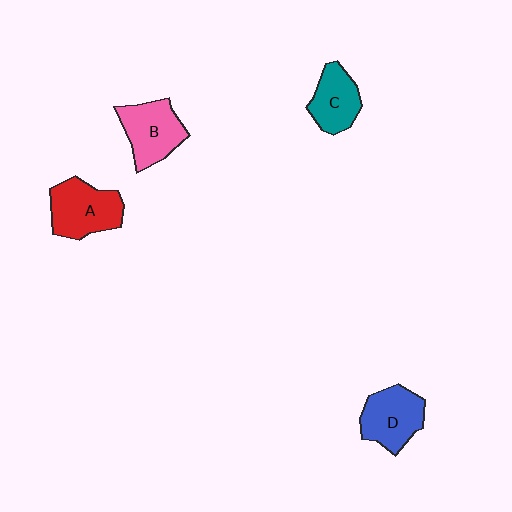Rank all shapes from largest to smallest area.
From largest to smallest: A (red), B (pink), D (blue), C (teal).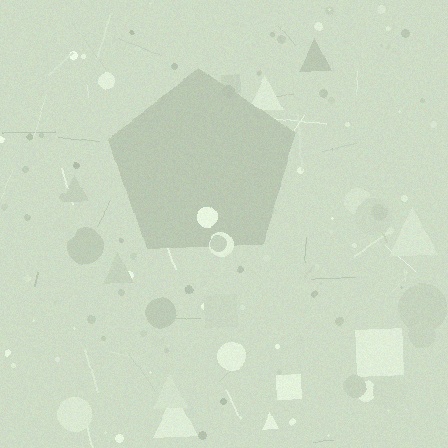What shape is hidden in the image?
A pentagon is hidden in the image.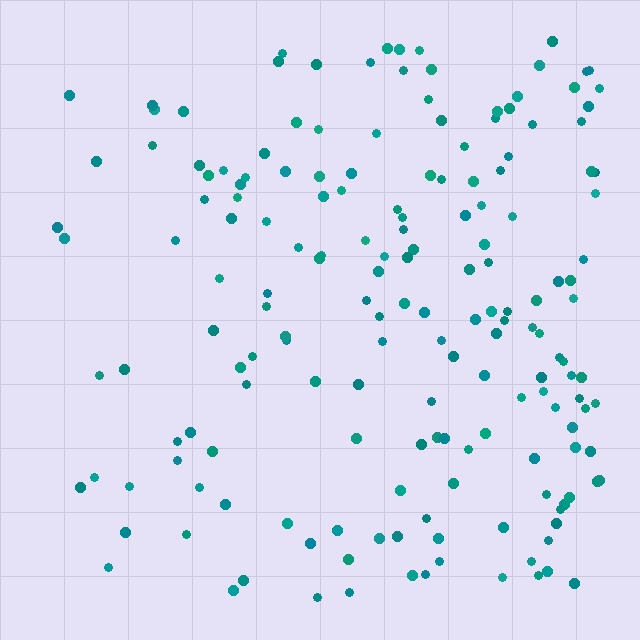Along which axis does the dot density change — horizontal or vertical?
Horizontal.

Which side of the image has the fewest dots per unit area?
The left.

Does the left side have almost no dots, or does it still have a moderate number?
Still a moderate number, just noticeably fewer than the right.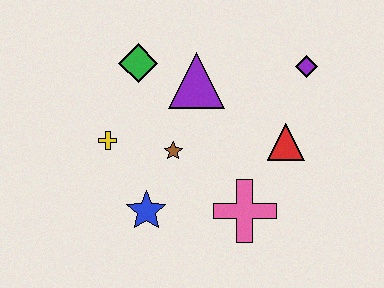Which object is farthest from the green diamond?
The pink cross is farthest from the green diamond.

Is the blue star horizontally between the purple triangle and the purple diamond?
No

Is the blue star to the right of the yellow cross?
Yes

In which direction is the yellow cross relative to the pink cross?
The yellow cross is to the left of the pink cross.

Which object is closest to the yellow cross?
The brown star is closest to the yellow cross.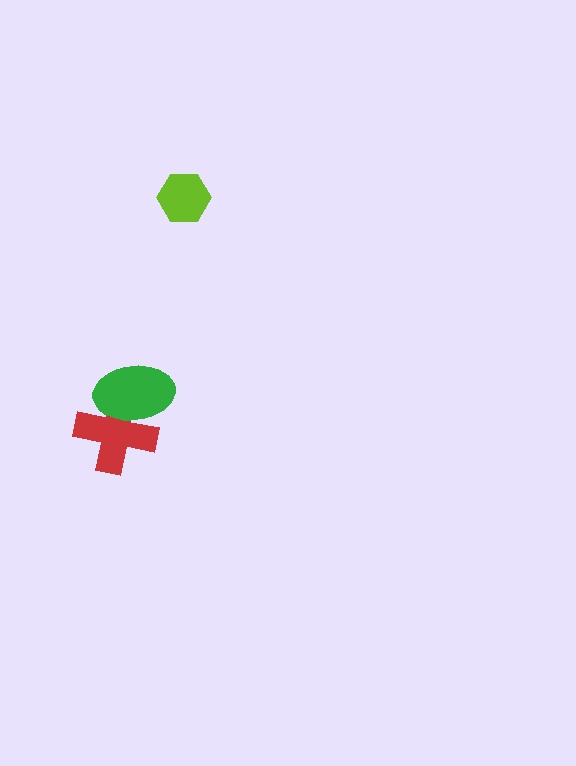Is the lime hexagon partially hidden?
No, no other shape covers it.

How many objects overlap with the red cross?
1 object overlaps with the red cross.